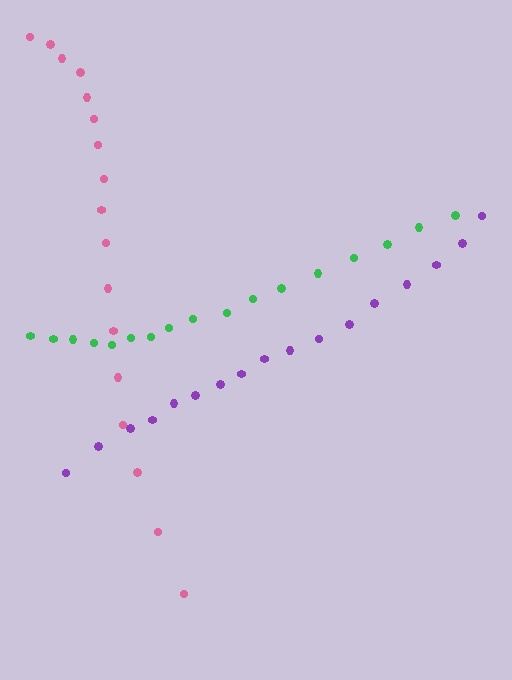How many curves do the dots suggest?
There are 3 distinct paths.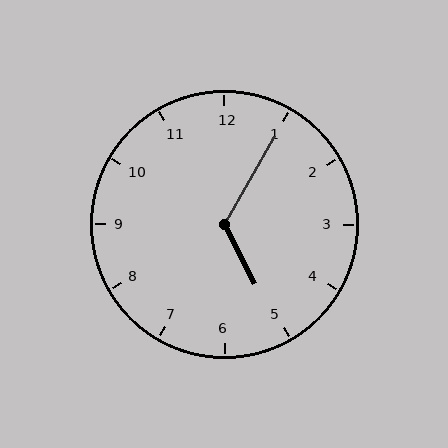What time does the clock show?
5:05.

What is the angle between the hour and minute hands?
Approximately 122 degrees.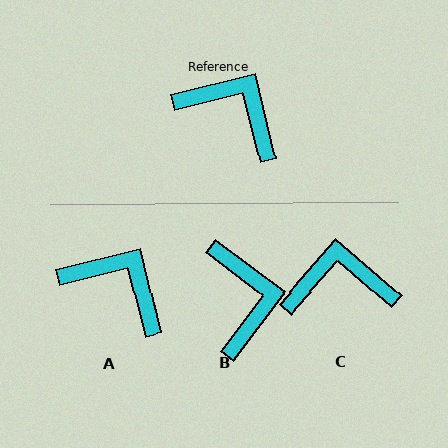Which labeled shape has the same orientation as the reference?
A.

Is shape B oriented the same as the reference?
No, it is off by about 50 degrees.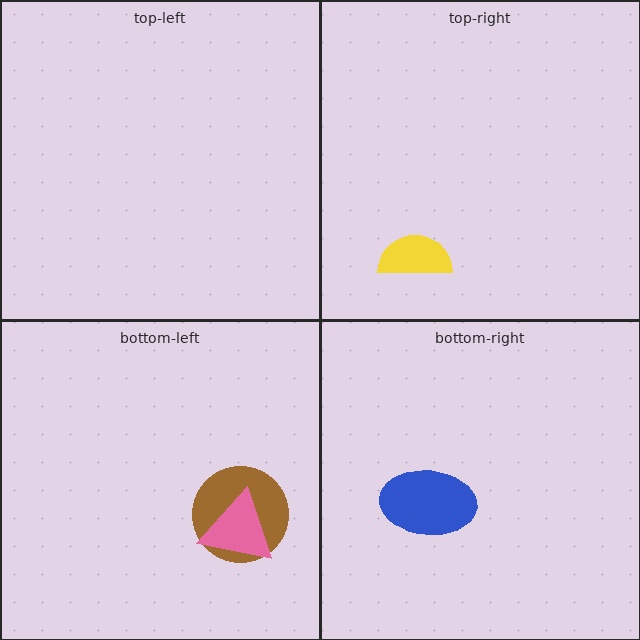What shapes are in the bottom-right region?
The blue ellipse.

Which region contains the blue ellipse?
The bottom-right region.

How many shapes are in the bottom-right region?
1.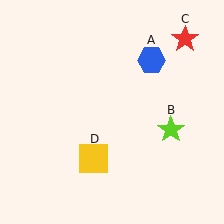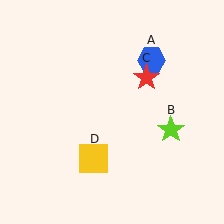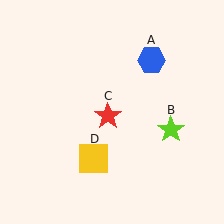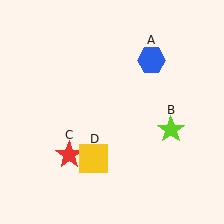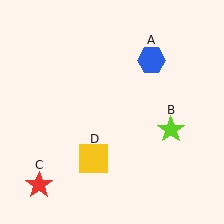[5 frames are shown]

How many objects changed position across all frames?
1 object changed position: red star (object C).